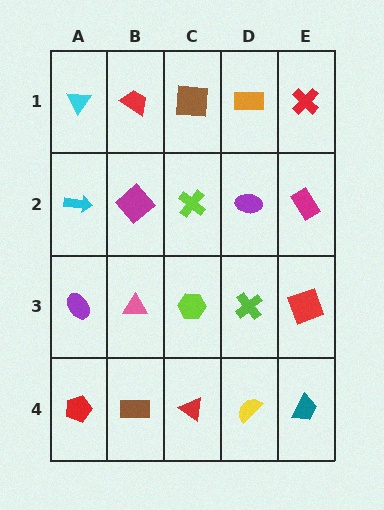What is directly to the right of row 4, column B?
A red triangle.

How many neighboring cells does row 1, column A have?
2.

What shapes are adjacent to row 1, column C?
A lime cross (row 2, column C), a red trapezoid (row 1, column B), an orange rectangle (row 1, column D).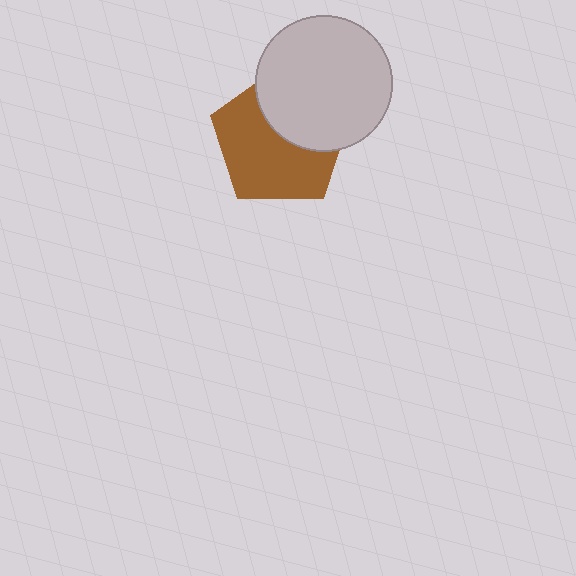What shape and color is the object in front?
The object in front is a light gray circle.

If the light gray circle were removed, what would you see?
You would see the complete brown pentagon.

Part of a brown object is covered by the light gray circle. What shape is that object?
It is a pentagon.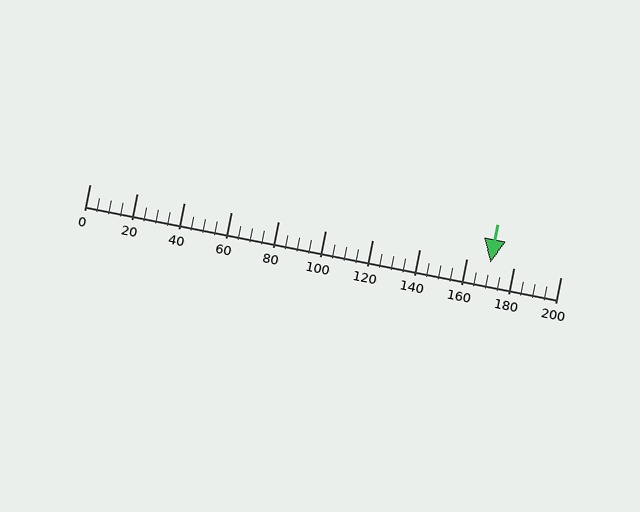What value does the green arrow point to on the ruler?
The green arrow points to approximately 170.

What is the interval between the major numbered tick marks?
The major tick marks are spaced 20 units apart.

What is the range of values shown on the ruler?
The ruler shows values from 0 to 200.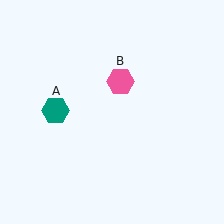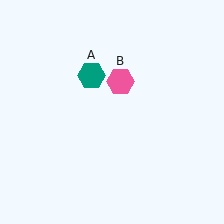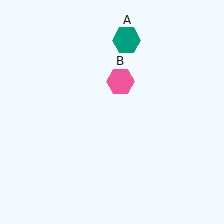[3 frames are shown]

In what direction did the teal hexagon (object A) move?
The teal hexagon (object A) moved up and to the right.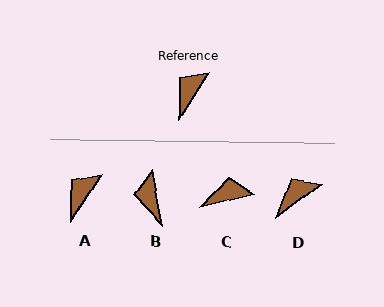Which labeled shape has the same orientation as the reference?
A.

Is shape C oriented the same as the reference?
No, it is off by about 43 degrees.